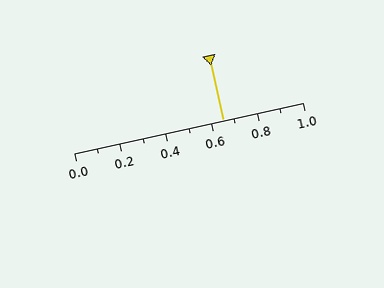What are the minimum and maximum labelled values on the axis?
The axis runs from 0.0 to 1.0.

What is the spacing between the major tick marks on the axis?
The major ticks are spaced 0.2 apart.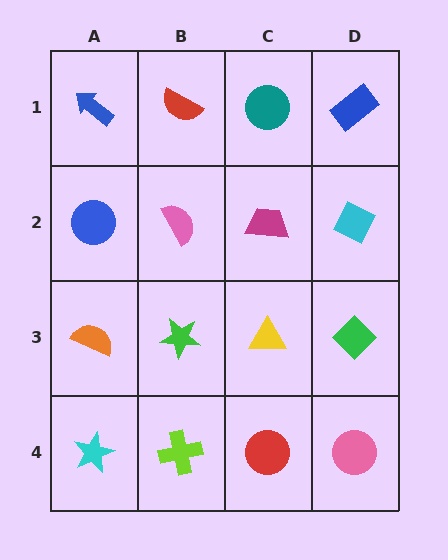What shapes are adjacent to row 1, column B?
A pink semicircle (row 2, column B), a blue arrow (row 1, column A), a teal circle (row 1, column C).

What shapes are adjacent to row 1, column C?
A magenta trapezoid (row 2, column C), a red semicircle (row 1, column B), a blue rectangle (row 1, column D).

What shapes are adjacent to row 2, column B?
A red semicircle (row 1, column B), a green star (row 3, column B), a blue circle (row 2, column A), a magenta trapezoid (row 2, column C).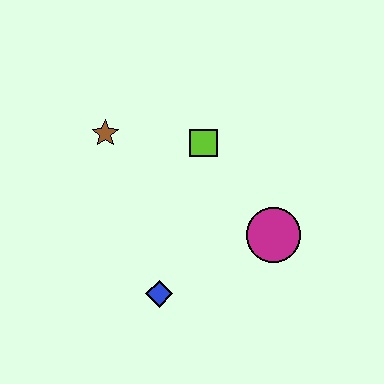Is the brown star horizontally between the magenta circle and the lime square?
No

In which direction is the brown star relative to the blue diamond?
The brown star is above the blue diamond.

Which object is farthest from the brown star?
The magenta circle is farthest from the brown star.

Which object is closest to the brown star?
The lime square is closest to the brown star.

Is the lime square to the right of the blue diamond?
Yes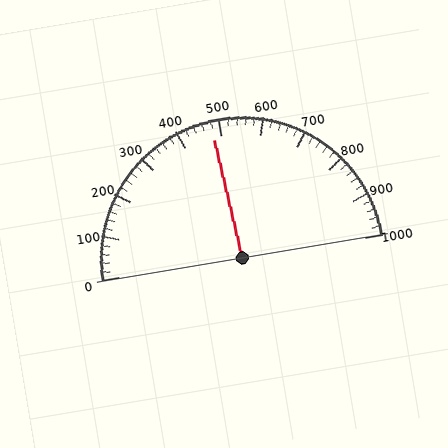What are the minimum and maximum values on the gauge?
The gauge ranges from 0 to 1000.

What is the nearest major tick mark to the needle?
The nearest major tick mark is 500.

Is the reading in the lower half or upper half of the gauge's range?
The reading is in the lower half of the range (0 to 1000).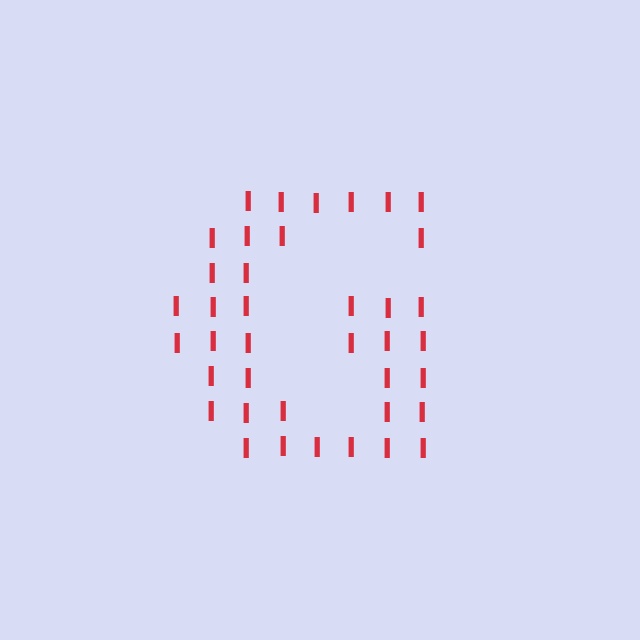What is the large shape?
The large shape is the letter G.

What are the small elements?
The small elements are letter I's.